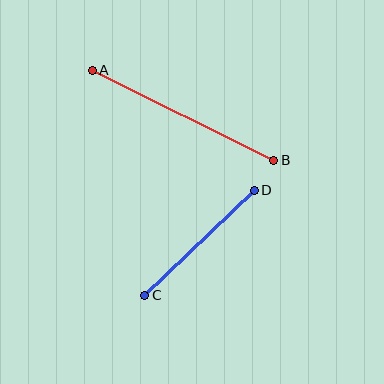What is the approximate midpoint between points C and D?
The midpoint is at approximately (199, 243) pixels.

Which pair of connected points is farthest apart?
Points A and B are farthest apart.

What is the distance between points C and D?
The distance is approximately 152 pixels.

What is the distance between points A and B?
The distance is approximately 203 pixels.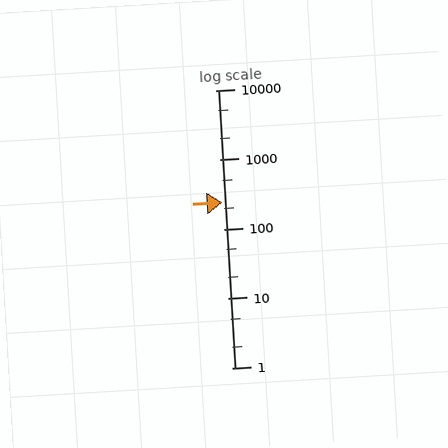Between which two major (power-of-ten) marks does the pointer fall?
The pointer is between 100 and 1000.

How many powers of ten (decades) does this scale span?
The scale spans 4 decades, from 1 to 10000.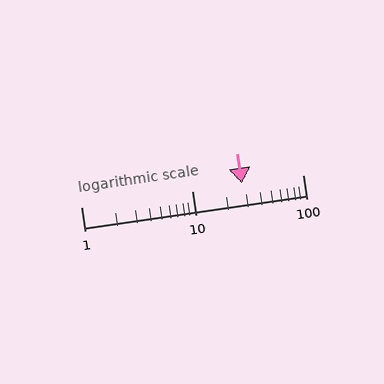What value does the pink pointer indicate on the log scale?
The pointer indicates approximately 28.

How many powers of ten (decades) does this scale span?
The scale spans 2 decades, from 1 to 100.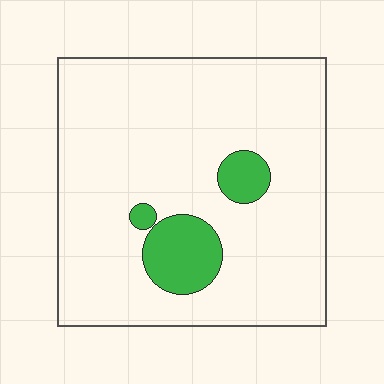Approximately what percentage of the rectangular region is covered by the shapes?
Approximately 10%.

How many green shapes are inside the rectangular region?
3.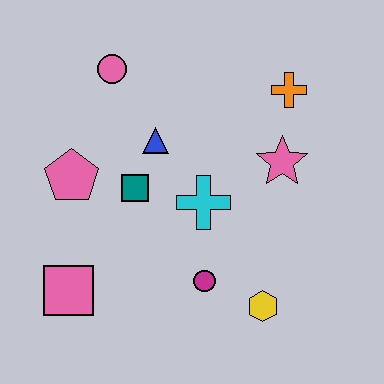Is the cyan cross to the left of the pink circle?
No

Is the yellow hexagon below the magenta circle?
Yes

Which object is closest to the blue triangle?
The teal square is closest to the blue triangle.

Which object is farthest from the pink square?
The orange cross is farthest from the pink square.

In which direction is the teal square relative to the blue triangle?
The teal square is below the blue triangle.